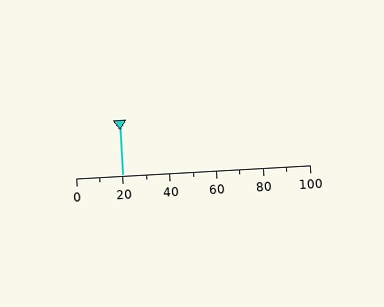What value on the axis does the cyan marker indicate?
The marker indicates approximately 20.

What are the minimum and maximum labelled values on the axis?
The axis runs from 0 to 100.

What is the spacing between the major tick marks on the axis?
The major ticks are spaced 20 apart.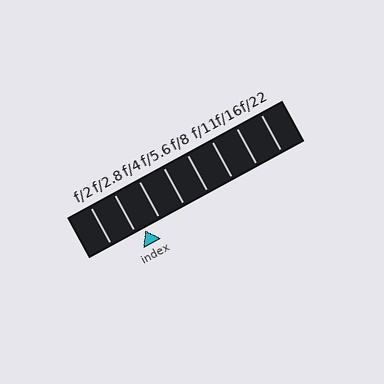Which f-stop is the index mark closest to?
The index mark is closest to f/2.8.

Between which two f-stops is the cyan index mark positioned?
The index mark is between f/2.8 and f/4.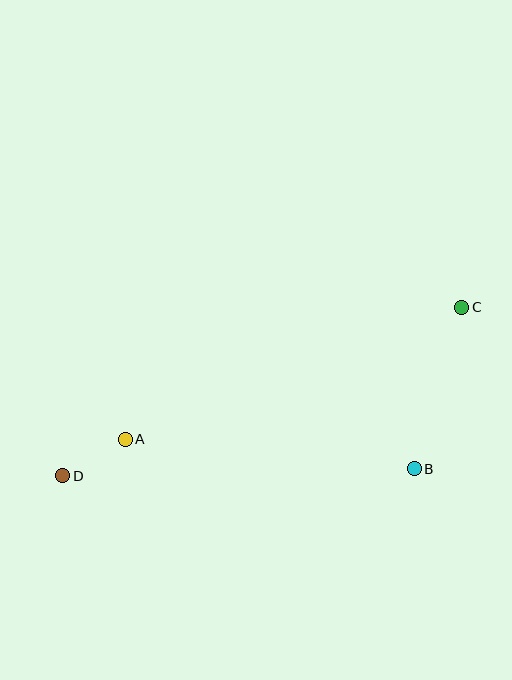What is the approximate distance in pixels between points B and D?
The distance between B and D is approximately 352 pixels.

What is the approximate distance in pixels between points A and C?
The distance between A and C is approximately 361 pixels.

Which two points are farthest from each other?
Points C and D are farthest from each other.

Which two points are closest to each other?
Points A and D are closest to each other.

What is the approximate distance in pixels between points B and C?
The distance between B and C is approximately 168 pixels.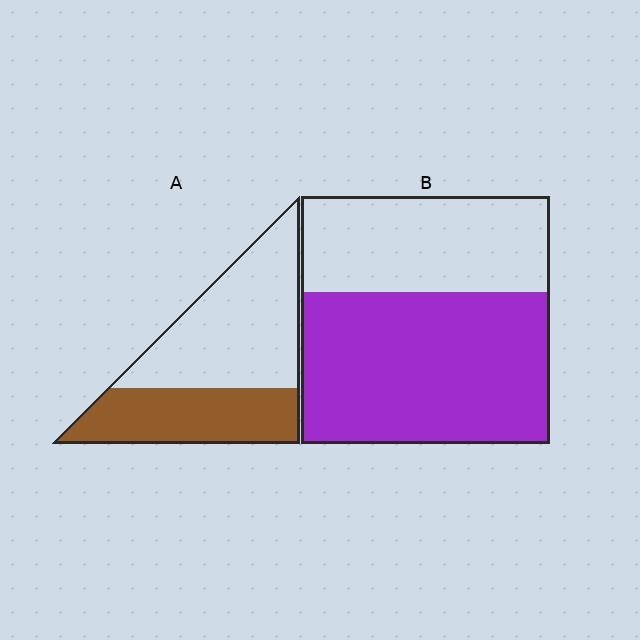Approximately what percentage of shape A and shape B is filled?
A is approximately 40% and B is approximately 60%.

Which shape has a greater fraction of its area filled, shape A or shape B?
Shape B.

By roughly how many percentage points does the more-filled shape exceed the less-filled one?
By roughly 20 percentage points (B over A).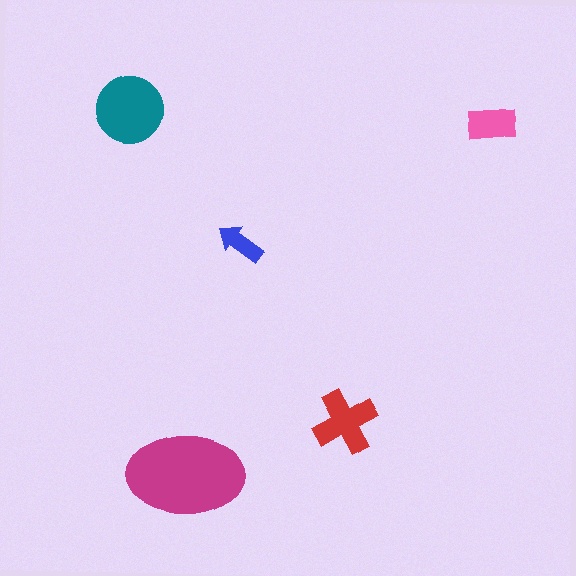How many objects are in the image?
There are 5 objects in the image.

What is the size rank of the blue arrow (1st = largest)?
5th.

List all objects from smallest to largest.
The blue arrow, the pink rectangle, the red cross, the teal circle, the magenta ellipse.